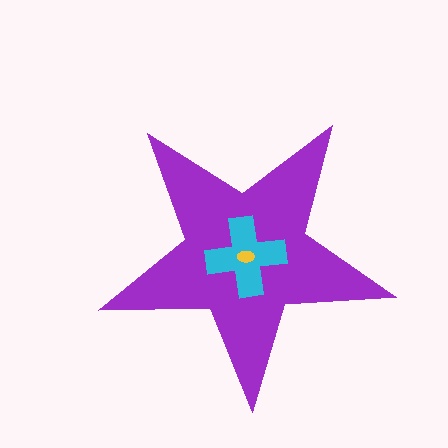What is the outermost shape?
The purple star.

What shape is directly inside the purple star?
The cyan cross.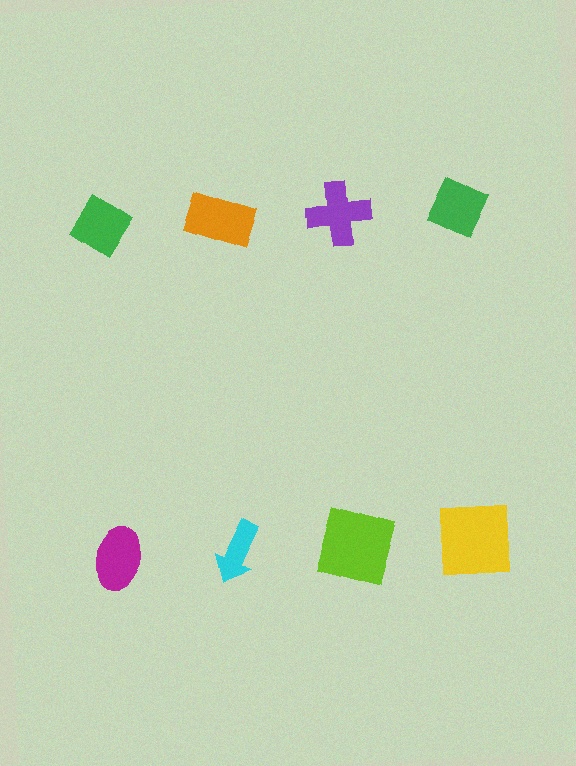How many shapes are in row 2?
4 shapes.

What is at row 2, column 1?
A magenta ellipse.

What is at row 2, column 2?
A cyan arrow.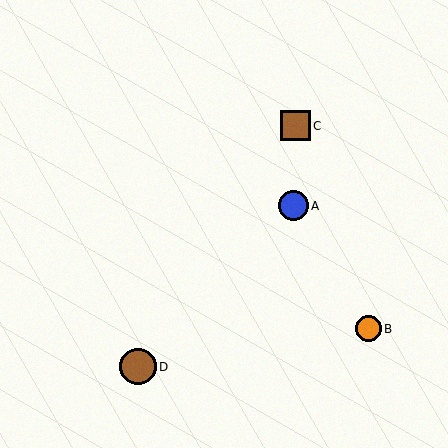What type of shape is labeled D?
Shape D is a brown circle.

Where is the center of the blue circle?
The center of the blue circle is at (293, 206).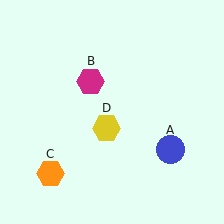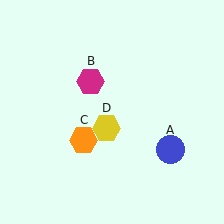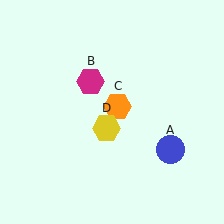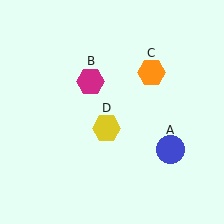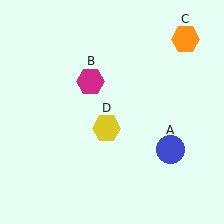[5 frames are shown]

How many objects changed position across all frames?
1 object changed position: orange hexagon (object C).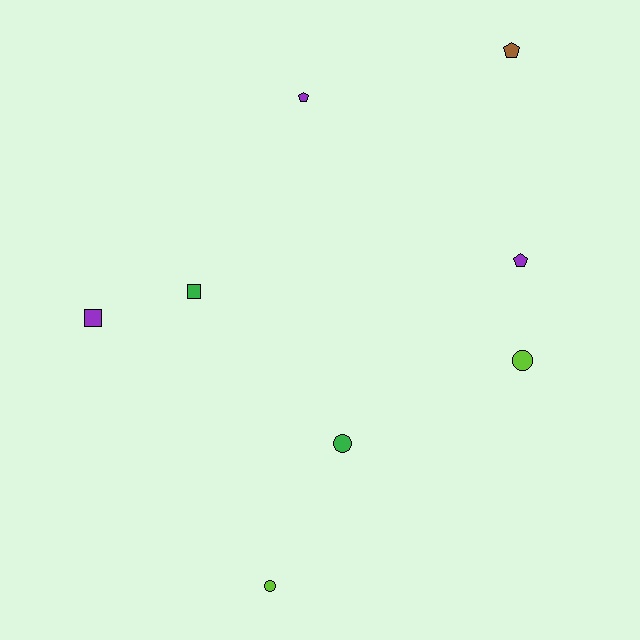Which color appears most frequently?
Purple, with 3 objects.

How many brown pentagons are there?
There is 1 brown pentagon.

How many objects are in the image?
There are 8 objects.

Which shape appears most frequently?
Pentagon, with 3 objects.